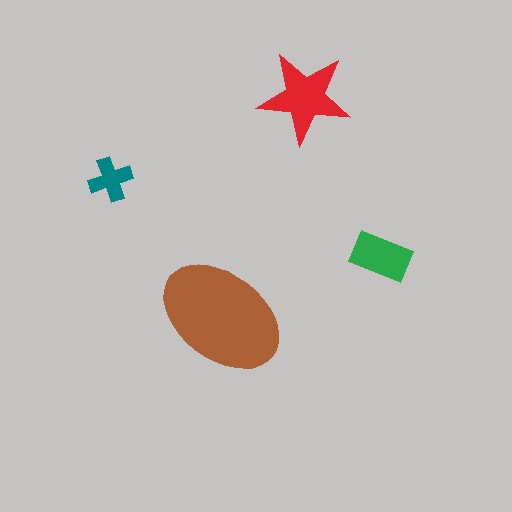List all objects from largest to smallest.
The brown ellipse, the red star, the green rectangle, the teal cross.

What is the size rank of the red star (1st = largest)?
2nd.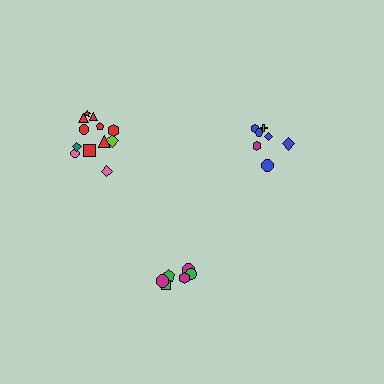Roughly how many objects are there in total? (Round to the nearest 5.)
Roughly 25 objects in total.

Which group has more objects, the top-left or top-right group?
The top-left group.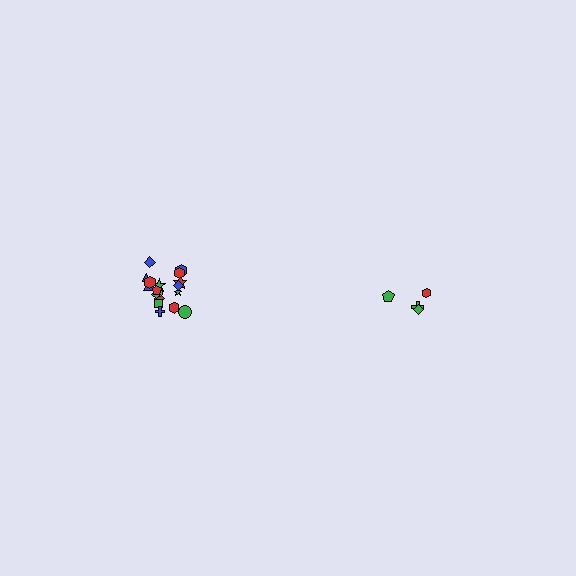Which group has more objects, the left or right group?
The left group.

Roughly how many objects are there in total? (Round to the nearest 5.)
Roughly 20 objects in total.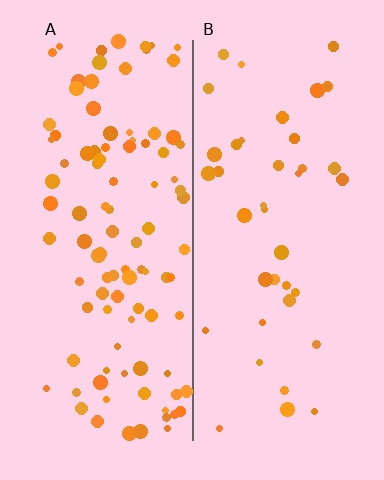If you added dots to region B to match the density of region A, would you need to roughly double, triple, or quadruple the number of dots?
Approximately double.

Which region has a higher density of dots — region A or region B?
A (the left).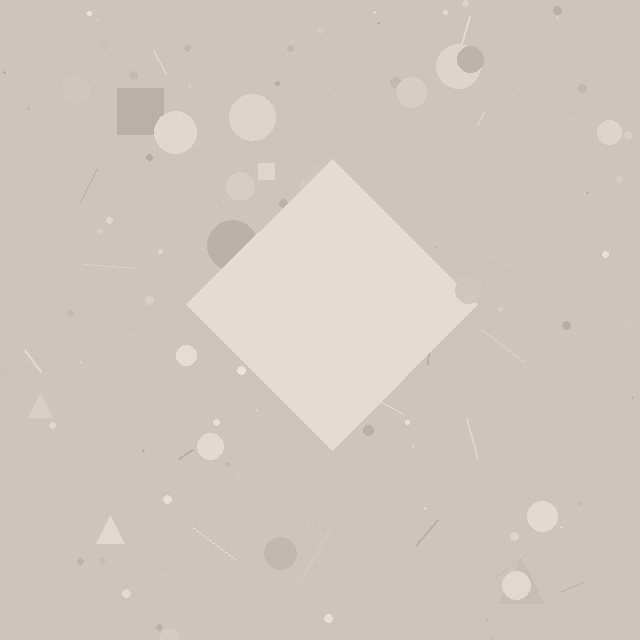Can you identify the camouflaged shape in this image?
The camouflaged shape is a diamond.